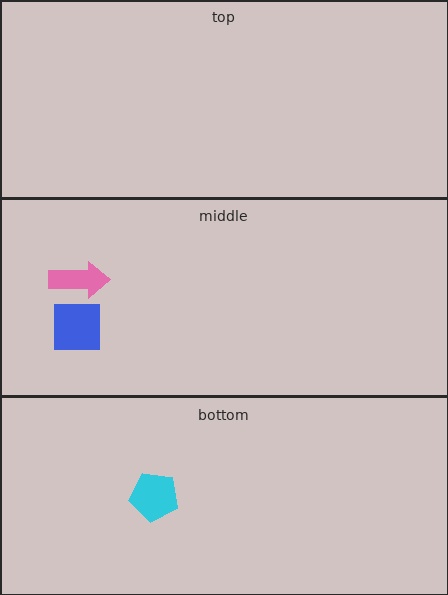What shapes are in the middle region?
The pink arrow, the blue square.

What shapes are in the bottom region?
The cyan pentagon.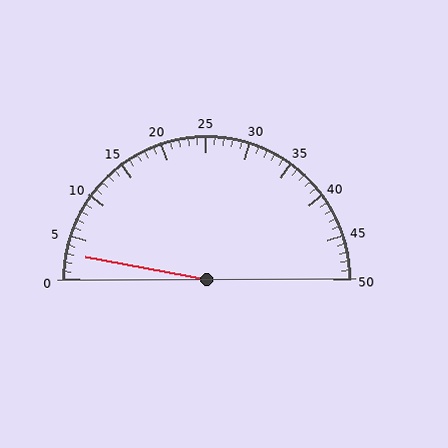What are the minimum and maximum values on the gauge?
The gauge ranges from 0 to 50.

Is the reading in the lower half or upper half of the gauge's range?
The reading is in the lower half of the range (0 to 50).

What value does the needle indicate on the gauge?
The needle indicates approximately 3.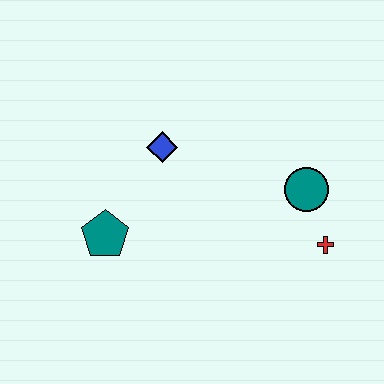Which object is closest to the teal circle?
The red cross is closest to the teal circle.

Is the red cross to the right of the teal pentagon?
Yes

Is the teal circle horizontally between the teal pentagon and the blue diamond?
No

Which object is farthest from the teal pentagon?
The red cross is farthest from the teal pentagon.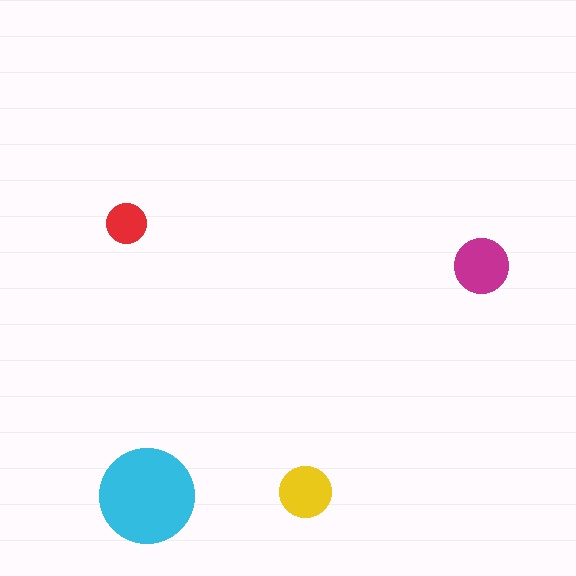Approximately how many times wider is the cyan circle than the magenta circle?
About 2 times wider.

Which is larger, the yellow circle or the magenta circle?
The magenta one.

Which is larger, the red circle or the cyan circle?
The cyan one.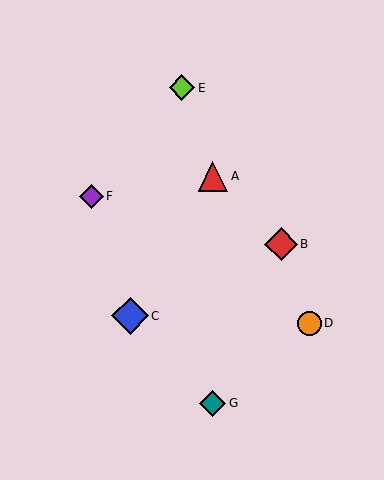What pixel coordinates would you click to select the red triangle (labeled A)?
Click at (213, 176) to select the red triangle A.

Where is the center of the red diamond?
The center of the red diamond is at (281, 244).